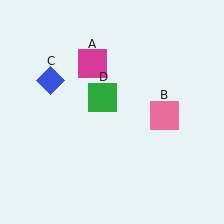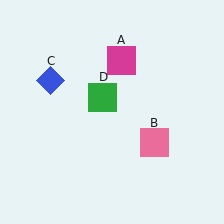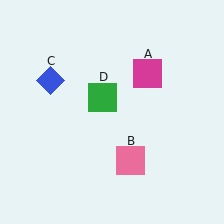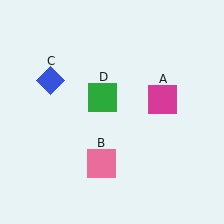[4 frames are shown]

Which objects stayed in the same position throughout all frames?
Blue diamond (object C) and green square (object D) remained stationary.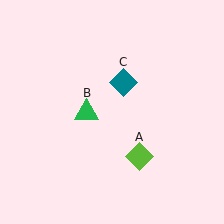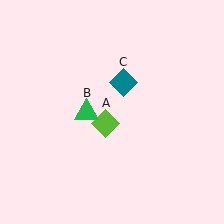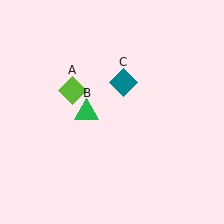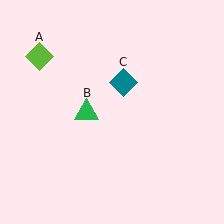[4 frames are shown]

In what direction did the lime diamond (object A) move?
The lime diamond (object A) moved up and to the left.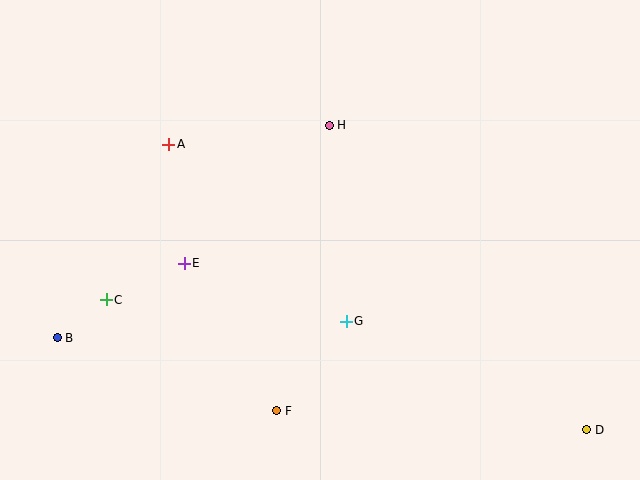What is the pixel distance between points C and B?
The distance between C and B is 62 pixels.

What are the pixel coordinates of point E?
Point E is at (184, 263).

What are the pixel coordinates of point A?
Point A is at (169, 144).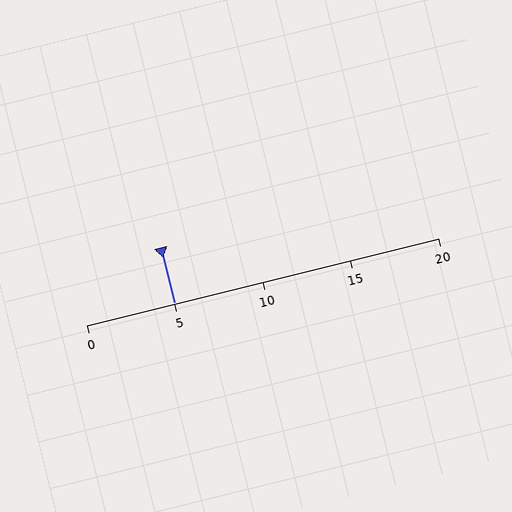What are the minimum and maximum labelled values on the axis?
The axis runs from 0 to 20.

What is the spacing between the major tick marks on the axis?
The major ticks are spaced 5 apart.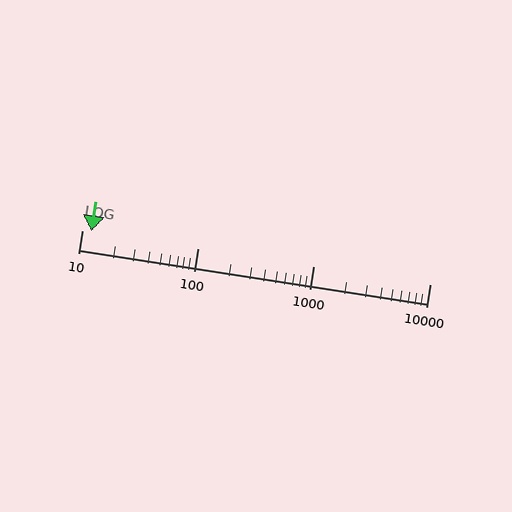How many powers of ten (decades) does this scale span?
The scale spans 3 decades, from 10 to 10000.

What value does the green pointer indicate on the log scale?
The pointer indicates approximately 12.